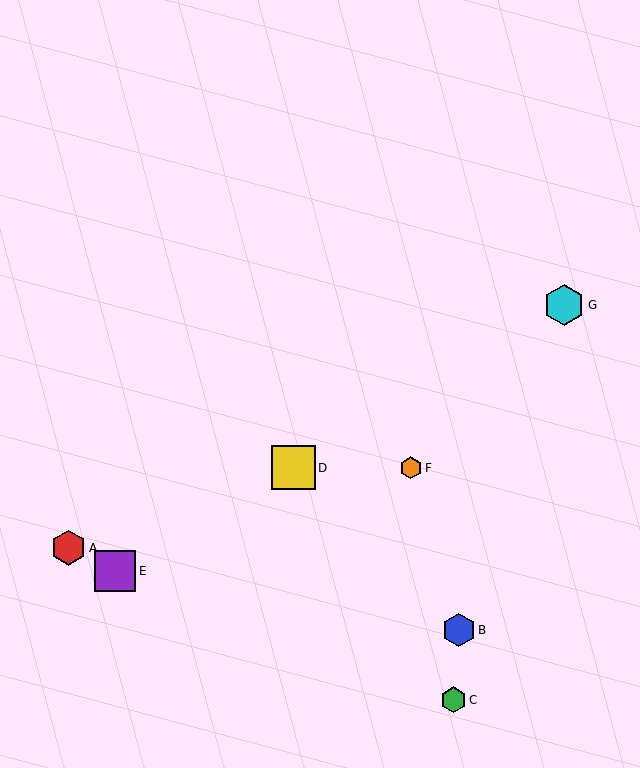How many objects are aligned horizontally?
2 objects (D, F) are aligned horizontally.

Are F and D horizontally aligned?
Yes, both are at y≈468.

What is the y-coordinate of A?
Object A is at y≈548.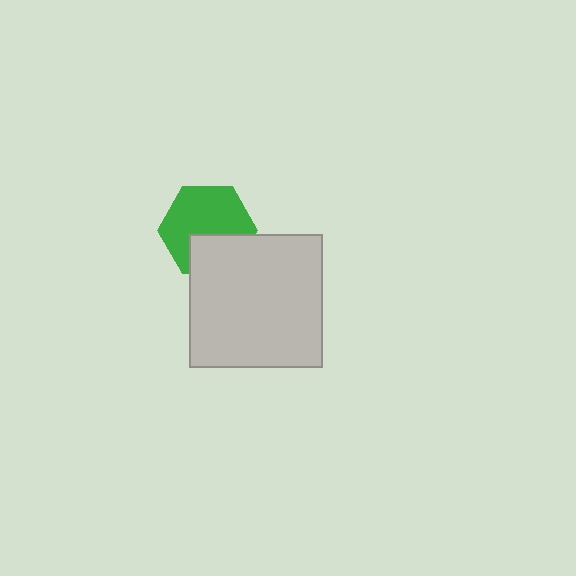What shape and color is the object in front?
The object in front is a light gray square.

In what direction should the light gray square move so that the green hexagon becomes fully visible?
The light gray square should move down. That is the shortest direction to clear the overlap and leave the green hexagon fully visible.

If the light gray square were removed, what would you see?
You would see the complete green hexagon.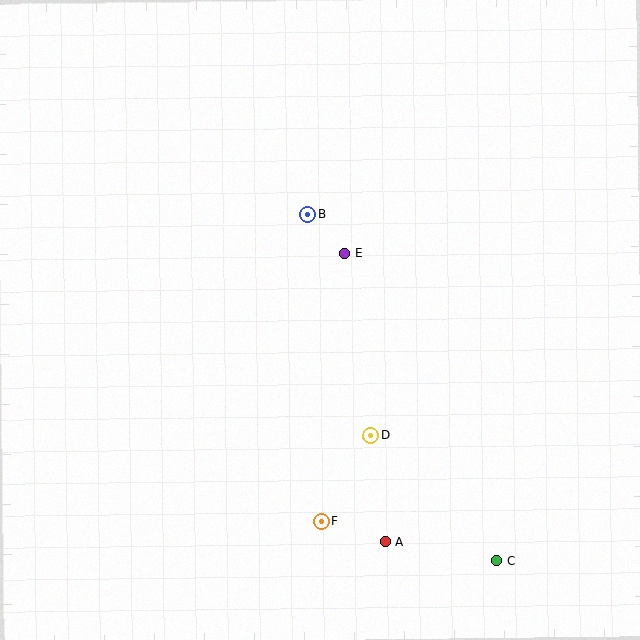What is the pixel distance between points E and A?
The distance between E and A is 292 pixels.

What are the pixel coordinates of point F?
Point F is at (322, 521).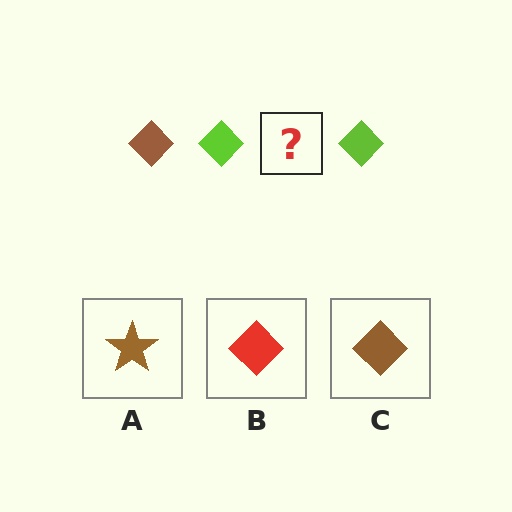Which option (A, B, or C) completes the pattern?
C.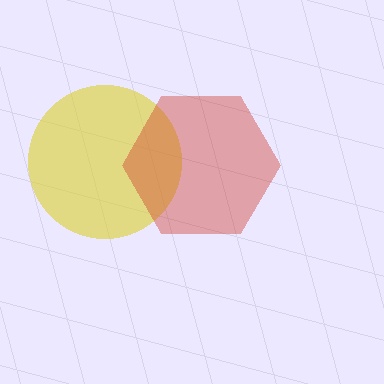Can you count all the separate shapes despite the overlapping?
Yes, there are 2 separate shapes.